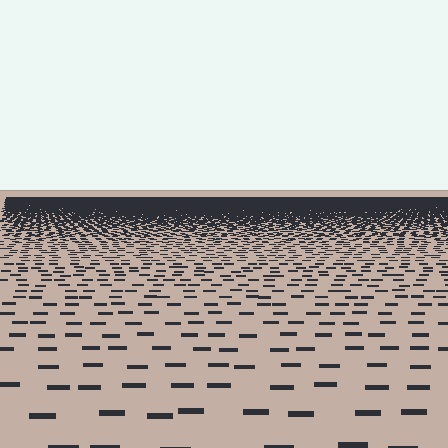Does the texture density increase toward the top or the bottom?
Density increases toward the top.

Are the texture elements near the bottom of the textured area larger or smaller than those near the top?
Larger. Near the bottom, elements are closer to the viewer and appear at a bigger on-screen size.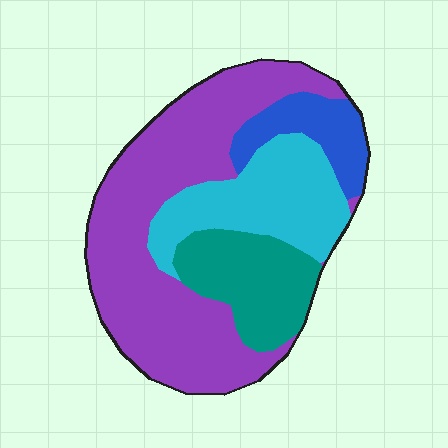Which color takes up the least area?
Blue, at roughly 10%.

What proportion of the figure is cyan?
Cyan covers roughly 20% of the figure.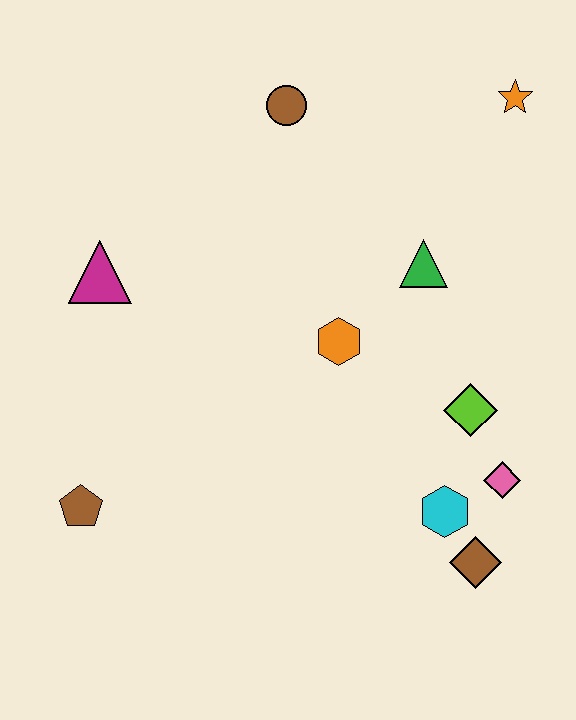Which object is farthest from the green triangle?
The brown pentagon is farthest from the green triangle.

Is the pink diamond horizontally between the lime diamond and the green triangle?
No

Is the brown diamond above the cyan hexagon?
No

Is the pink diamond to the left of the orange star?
Yes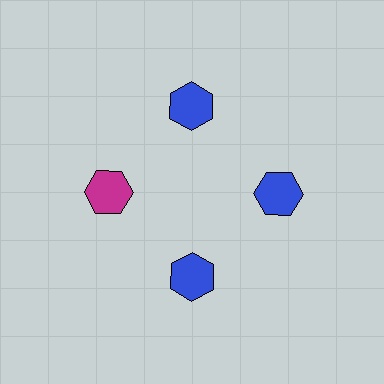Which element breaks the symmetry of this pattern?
The magenta hexagon at roughly the 9 o'clock position breaks the symmetry. All other shapes are blue hexagons.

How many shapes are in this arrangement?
There are 4 shapes arranged in a ring pattern.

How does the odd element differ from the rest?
It has a different color: magenta instead of blue.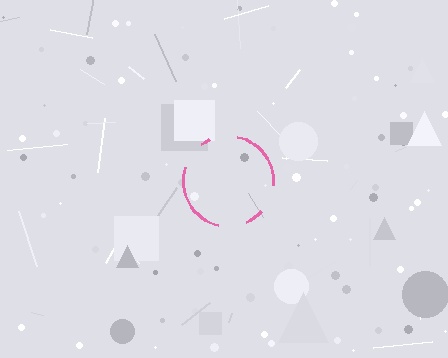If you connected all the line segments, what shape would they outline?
They would outline a circle.